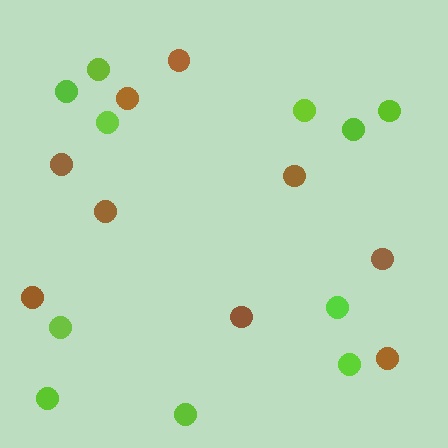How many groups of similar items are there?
There are 2 groups: one group of brown circles (9) and one group of lime circles (11).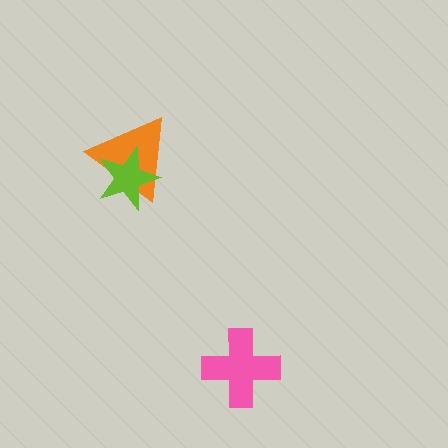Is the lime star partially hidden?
No, no other shape covers it.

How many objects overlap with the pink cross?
0 objects overlap with the pink cross.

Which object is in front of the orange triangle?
The lime star is in front of the orange triangle.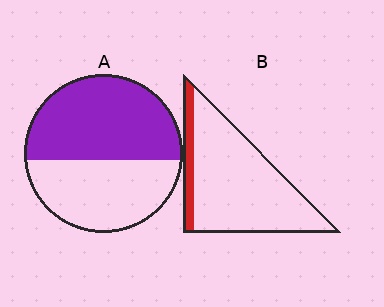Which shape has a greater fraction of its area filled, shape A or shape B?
Shape A.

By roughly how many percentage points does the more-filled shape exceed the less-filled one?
By roughly 40 percentage points (A over B).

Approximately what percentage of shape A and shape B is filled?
A is approximately 55% and B is approximately 15%.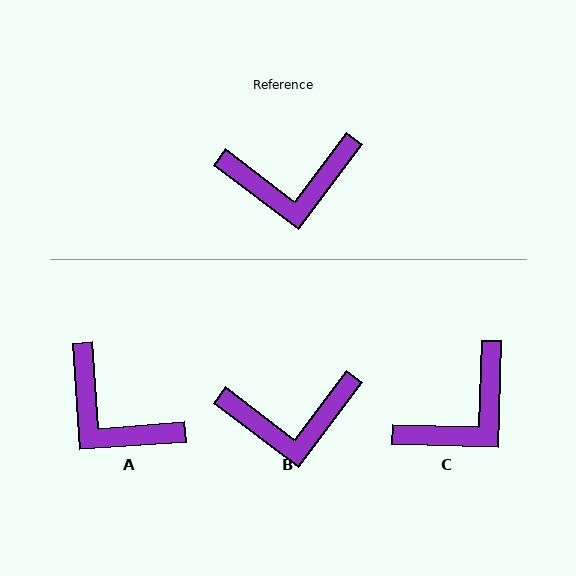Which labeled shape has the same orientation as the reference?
B.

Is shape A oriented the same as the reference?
No, it is off by about 49 degrees.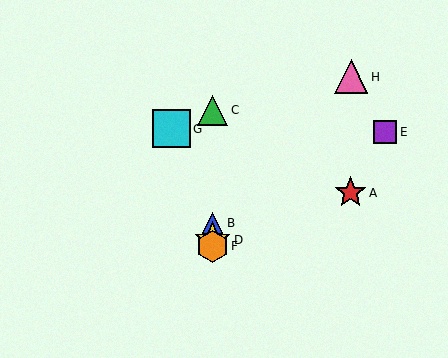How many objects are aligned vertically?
4 objects (B, C, D, F) are aligned vertically.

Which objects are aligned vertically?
Objects B, C, D, F are aligned vertically.